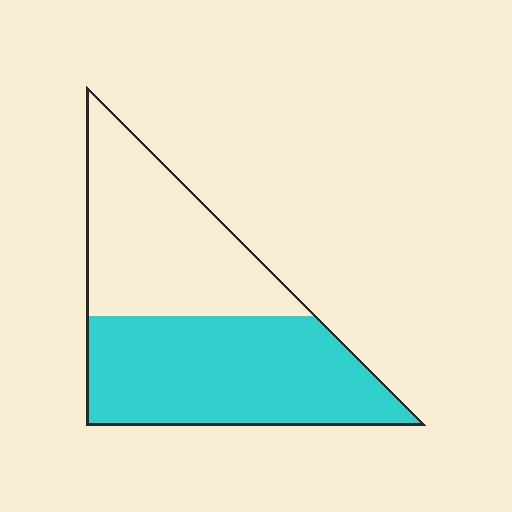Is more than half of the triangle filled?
Yes.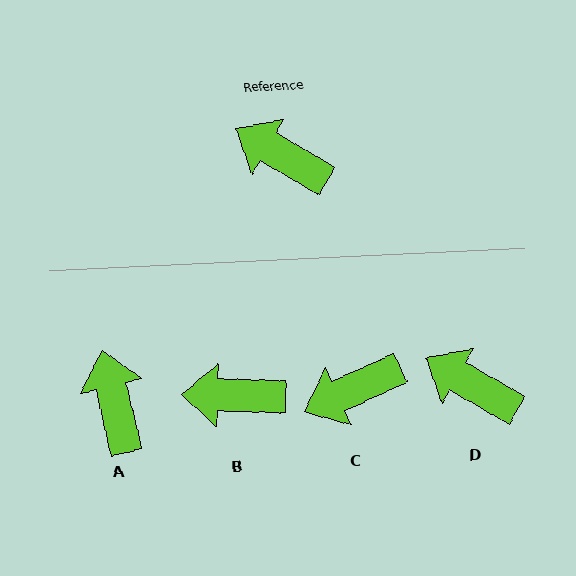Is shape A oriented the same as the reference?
No, it is off by about 46 degrees.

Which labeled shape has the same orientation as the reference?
D.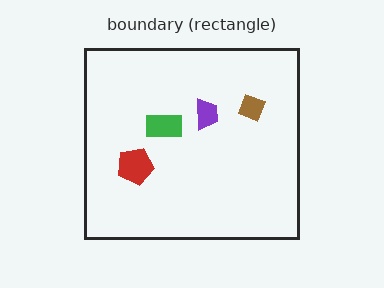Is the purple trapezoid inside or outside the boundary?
Inside.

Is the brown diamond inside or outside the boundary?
Inside.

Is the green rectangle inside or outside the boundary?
Inside.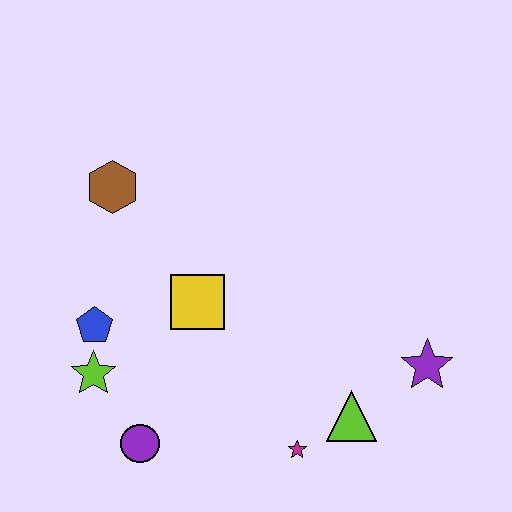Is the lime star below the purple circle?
No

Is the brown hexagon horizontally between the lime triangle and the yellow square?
No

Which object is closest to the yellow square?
The blue pentagon is closest to the yellow square.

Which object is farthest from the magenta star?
The brown hexagon is farthest from the magenta star.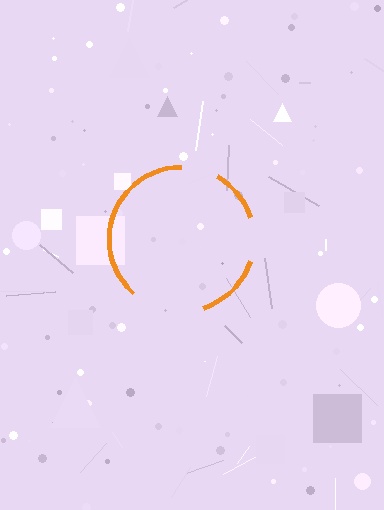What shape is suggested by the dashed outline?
The dashed outline suggests a circle.